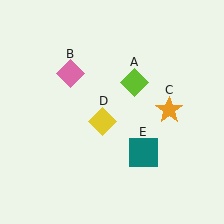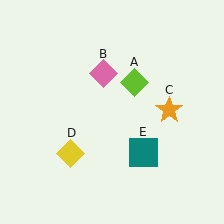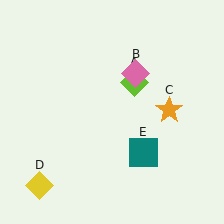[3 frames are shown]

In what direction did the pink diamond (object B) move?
The pink diamond (object B) moved right.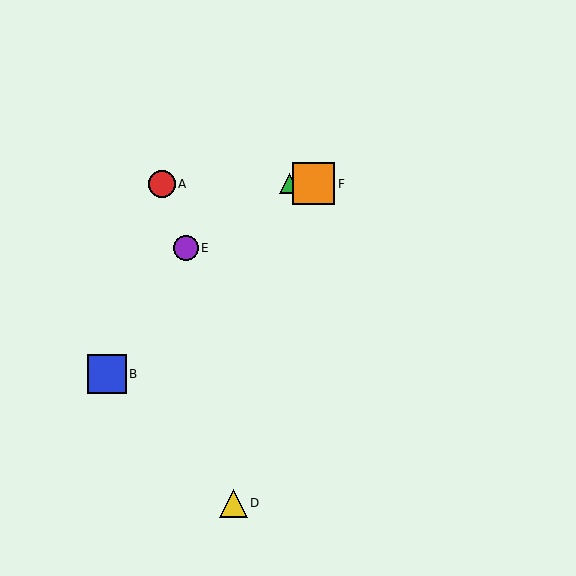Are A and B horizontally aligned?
No, A is at y≈184 and B is at y≈374.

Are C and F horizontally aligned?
Yes, both are at y≈184.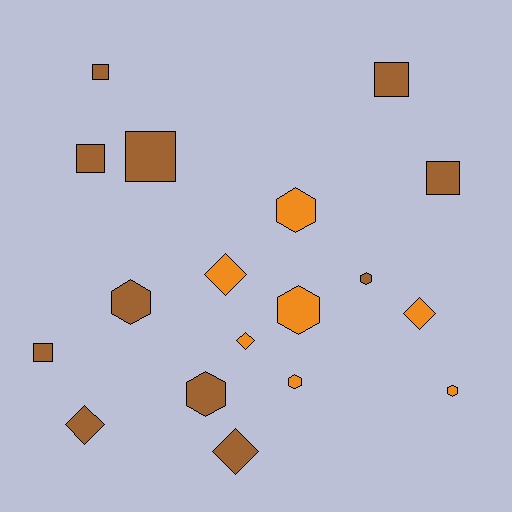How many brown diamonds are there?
There are 2 brown diamonds.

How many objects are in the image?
There are 18 objects.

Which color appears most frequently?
Brown, with 11 objects.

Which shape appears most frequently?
Hexagon, with 7 objects.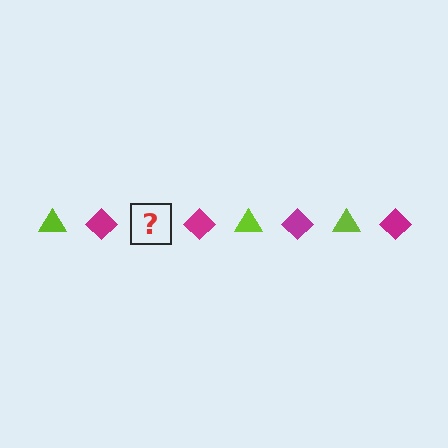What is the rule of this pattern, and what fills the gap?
The rule is that the pattern alternates between lime triangle and magenta diamond. The gap should be filled with a lime triangle.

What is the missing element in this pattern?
The missing element is a lime triangle.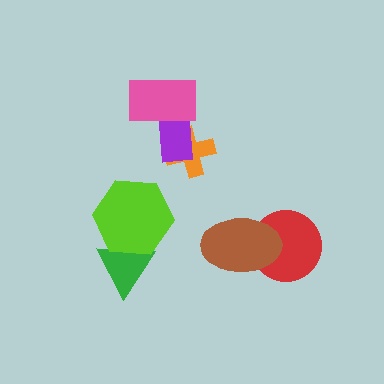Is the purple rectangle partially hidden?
Yes, it is partially covered by another shape.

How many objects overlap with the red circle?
1 object overlaps with the red circle.